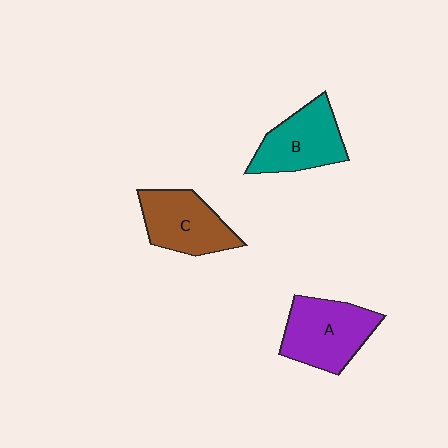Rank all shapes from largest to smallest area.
From largest to smallest: A (purple), C (brown), B (teal).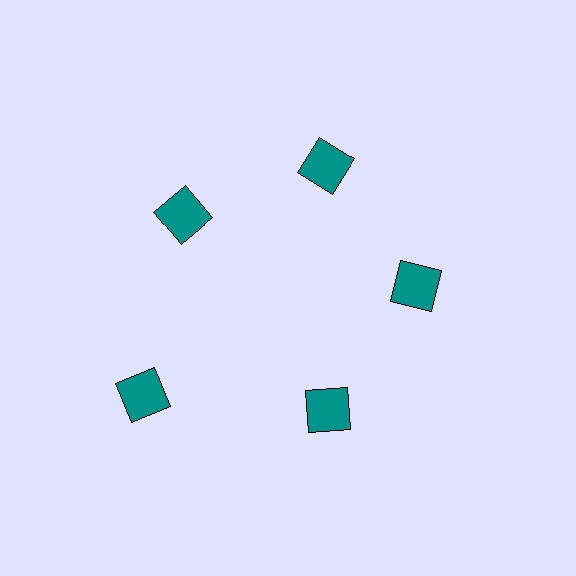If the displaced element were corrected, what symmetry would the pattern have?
It would have 5-fold rotational symmetry — the pattern would map onto itself every 72 degrees.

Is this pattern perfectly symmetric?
No. The 5 teal squares are arranged in a ring, but one element near the 8 o'clock position is pushed outward from the center, breaking the 5-fold rotational symmetry.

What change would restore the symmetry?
The symmetry would be restored by moving it inward, back onto the ring so that all 5 squares sit at equal angles and equal distance from the center.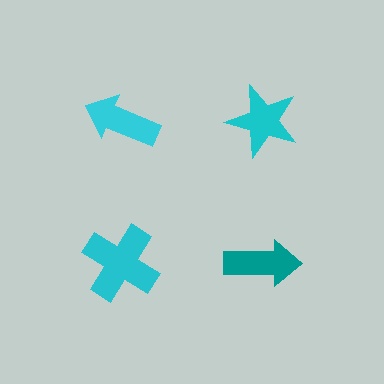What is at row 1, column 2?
A cyan star.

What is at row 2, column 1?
A cyan cross.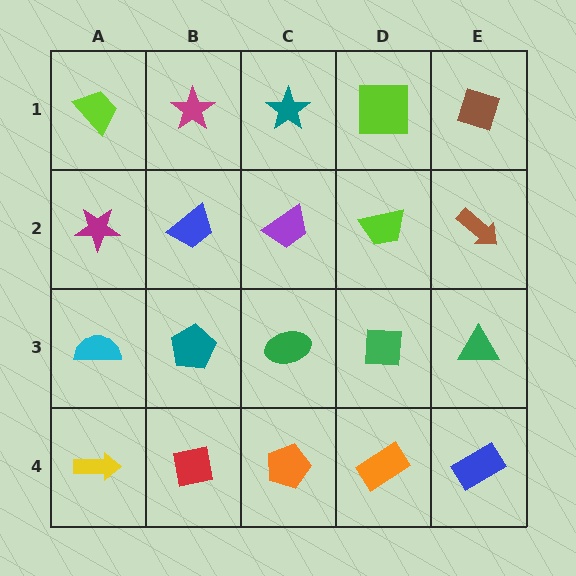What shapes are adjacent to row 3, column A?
A magenta star (row 2, column A), a yellow arrow (row 4, column A), a teal pentagon (row 3, column B).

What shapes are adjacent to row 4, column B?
A teal pentagon (row 3, column B), a yellow arrow (row 4, column A), an orange pentagon (row 4, column C).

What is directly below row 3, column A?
A yellow arrow.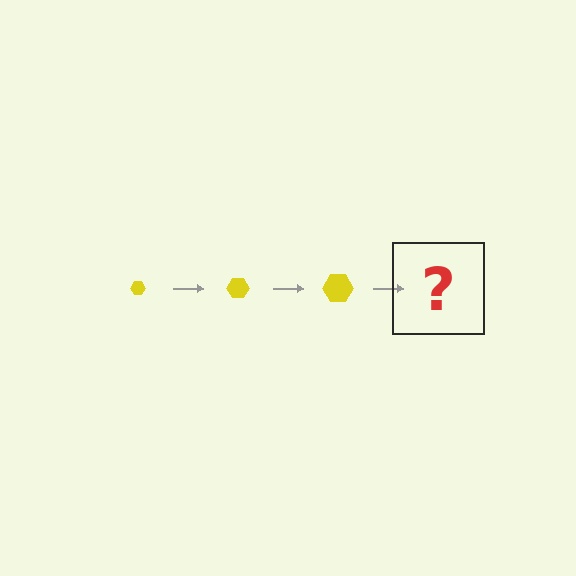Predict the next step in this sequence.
The next step is a yellow hexagon, larger than the previous one.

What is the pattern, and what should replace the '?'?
The pattern is that the hexagon gets progressively larger each step. The '?' should be a yellow hexagon, larger than the previous one.